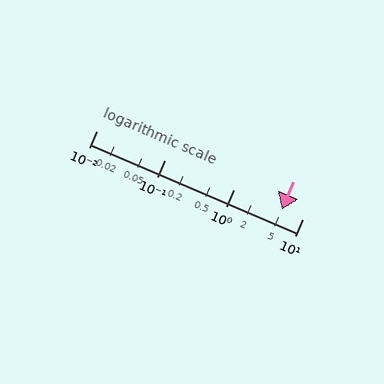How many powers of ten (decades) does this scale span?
The scale spans 3 decades, from 0.01 to 10.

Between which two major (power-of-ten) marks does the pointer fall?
The pointer is between 1 and 10.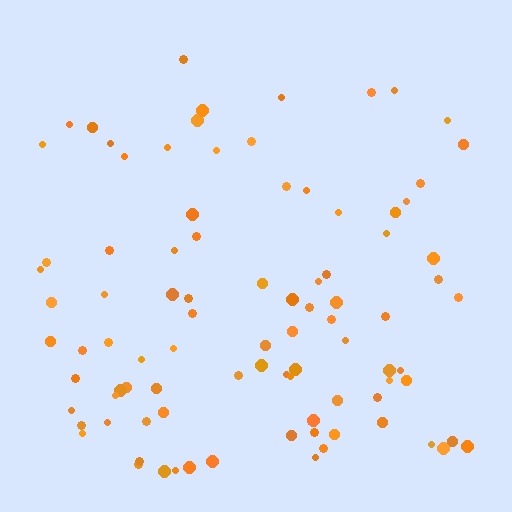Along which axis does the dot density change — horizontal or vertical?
Vertical.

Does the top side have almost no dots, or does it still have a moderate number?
Still a moderate number, just noticeably fewer than the bottom.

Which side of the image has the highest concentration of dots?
The bottom.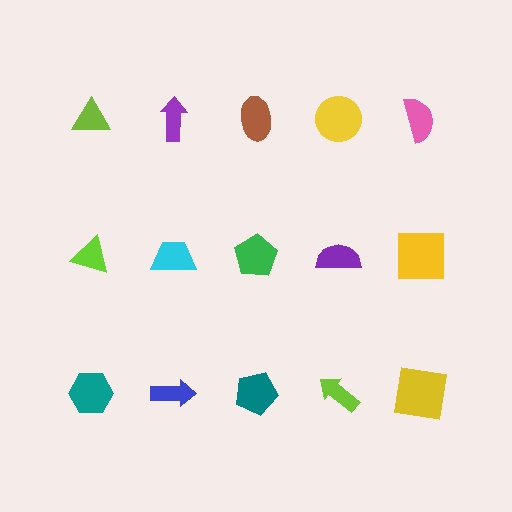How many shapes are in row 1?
5 shapes.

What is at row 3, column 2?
A blue arrow.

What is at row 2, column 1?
A lime triangle.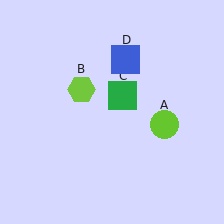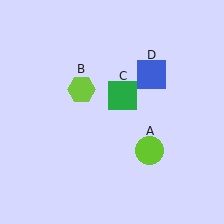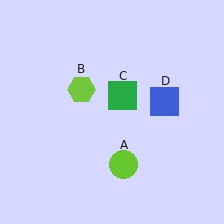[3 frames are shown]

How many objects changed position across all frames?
2 objects changed position: lime circle (object A), blue square (object D).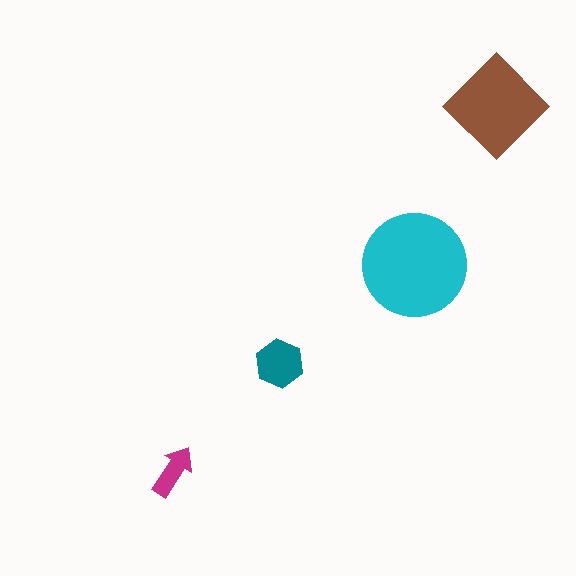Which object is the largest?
The cyan circle.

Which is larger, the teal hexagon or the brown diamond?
The brown diamond.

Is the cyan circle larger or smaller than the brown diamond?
Larger.